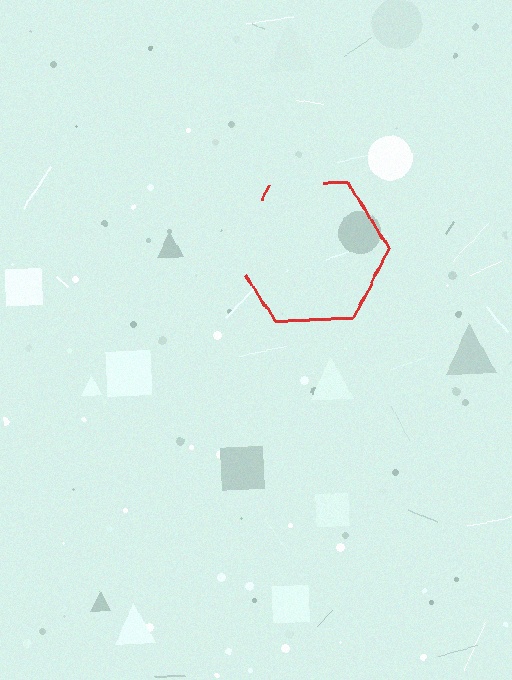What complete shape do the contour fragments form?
The contour fragments form a hexagon.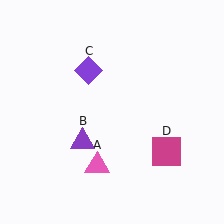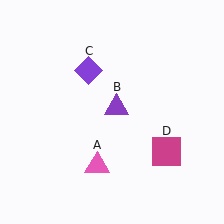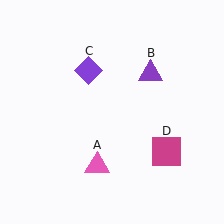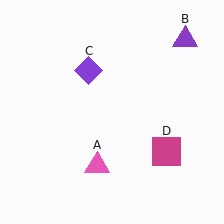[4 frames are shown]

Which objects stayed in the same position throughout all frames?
Pink triangle (object A) and purple diamond (object C) and magenta square (object D) remained stationary.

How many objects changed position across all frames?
1 object changed position: purple triangle (object B).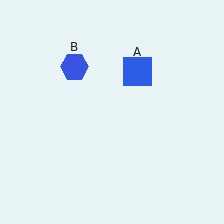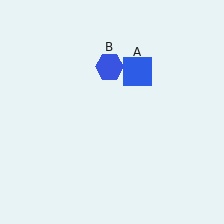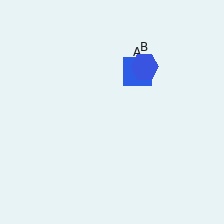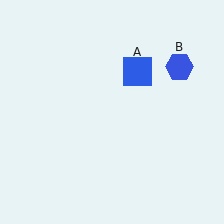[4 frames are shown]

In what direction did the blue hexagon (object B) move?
The blue hexagon (object B) moved right.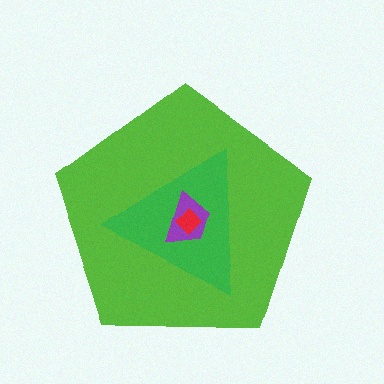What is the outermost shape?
The lime pentagon.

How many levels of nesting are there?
4.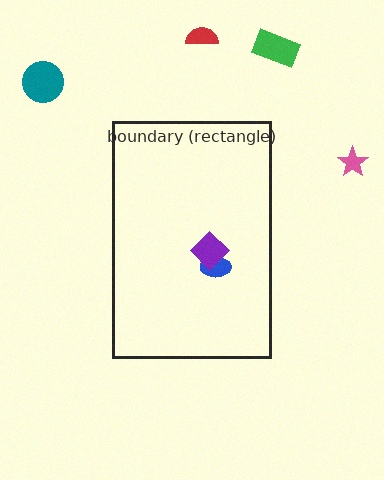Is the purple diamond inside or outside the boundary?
Inside.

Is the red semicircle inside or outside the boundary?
Outside.